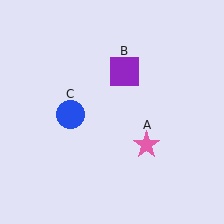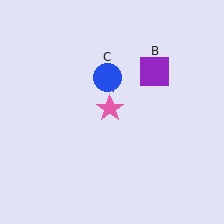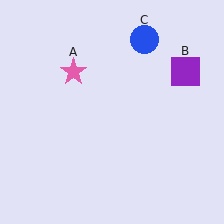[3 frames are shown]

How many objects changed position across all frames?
3 objects changed position: pink star (object A), purple square (object B), blue circle (object C).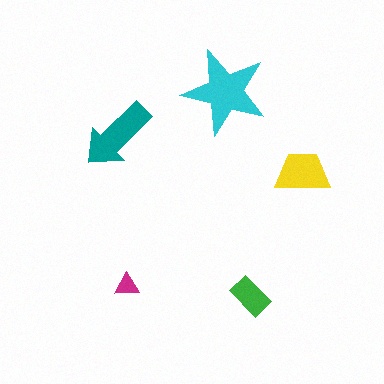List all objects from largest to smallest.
The cyan star, the teal arrow, the yellow trapezoid, the green rectangle, the magenta triangle.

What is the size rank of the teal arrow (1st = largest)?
2nd.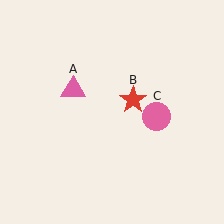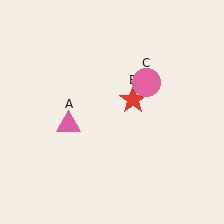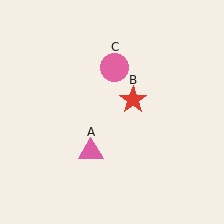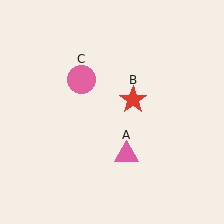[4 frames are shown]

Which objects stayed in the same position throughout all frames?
Red star (object B) remained stationary.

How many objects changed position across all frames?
2 objects changed position: pink triangle (object A), pink circle (object C).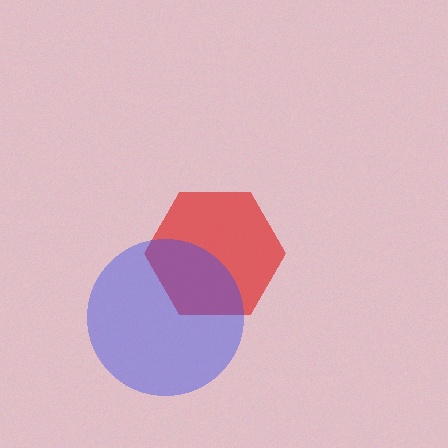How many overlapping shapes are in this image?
There are 2 overlapping shapes in the image.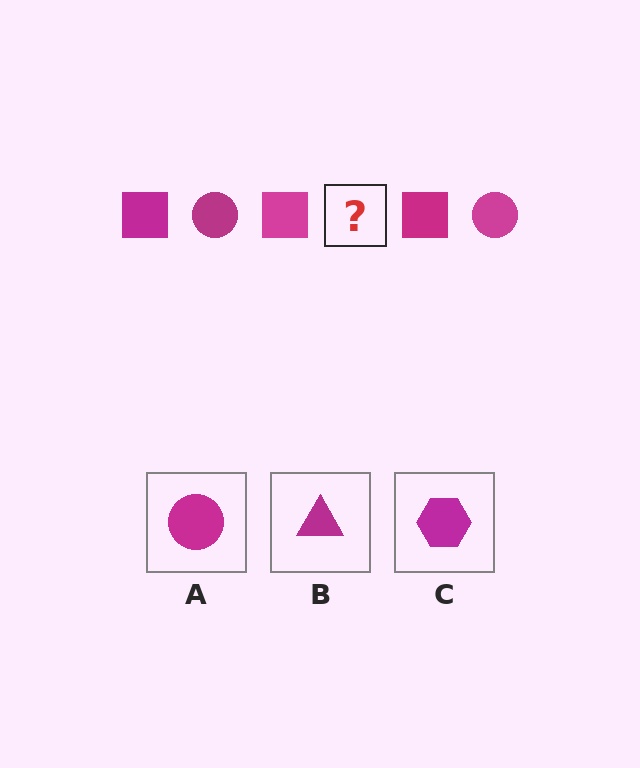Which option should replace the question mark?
Option A.